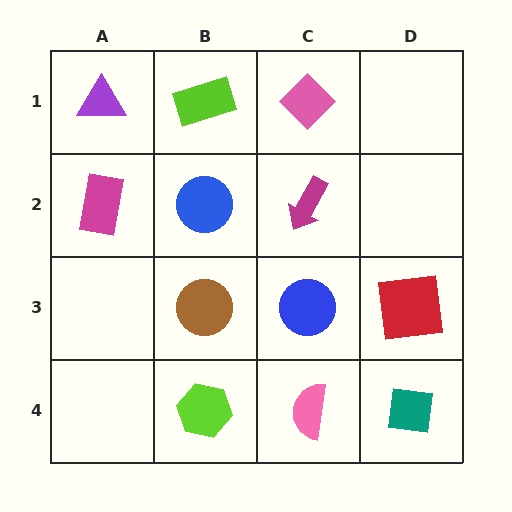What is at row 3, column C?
A blue circle.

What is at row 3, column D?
A red square.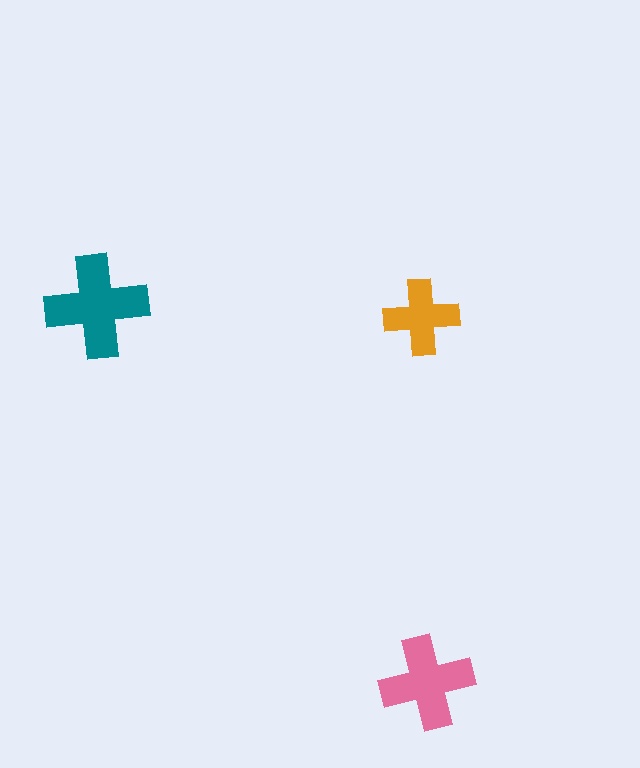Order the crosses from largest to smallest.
the teal one, the pink one, the orange one.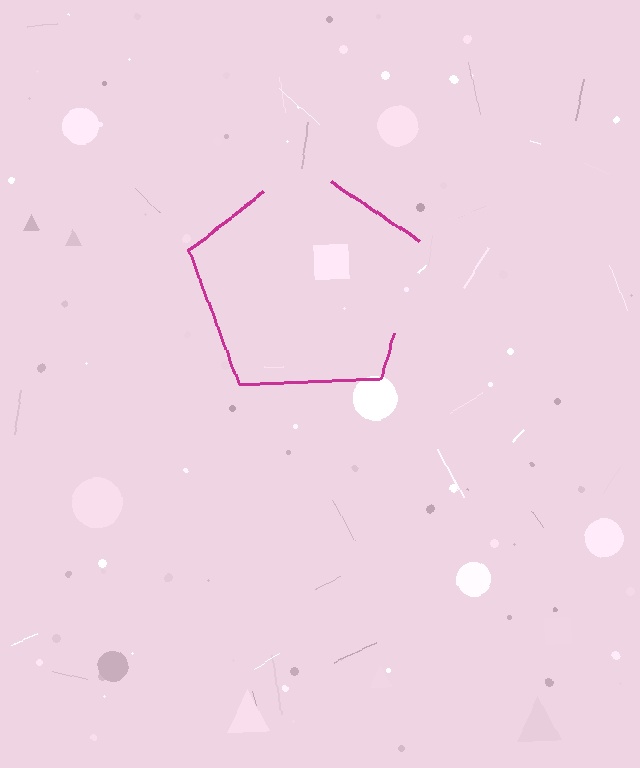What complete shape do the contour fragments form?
The contour fragments form a pentagon.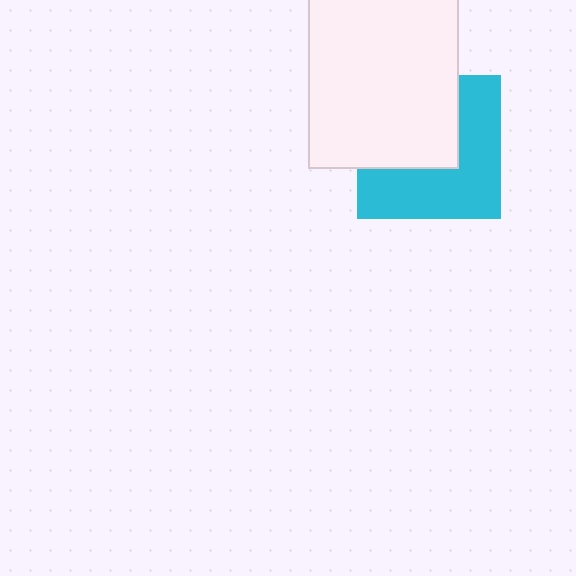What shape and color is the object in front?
The object in front is a white rectangle.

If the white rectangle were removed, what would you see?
You would see the complete cyan square.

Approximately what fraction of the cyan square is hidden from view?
Roughly 46% of the cyan square is hidden behind the white rectangle.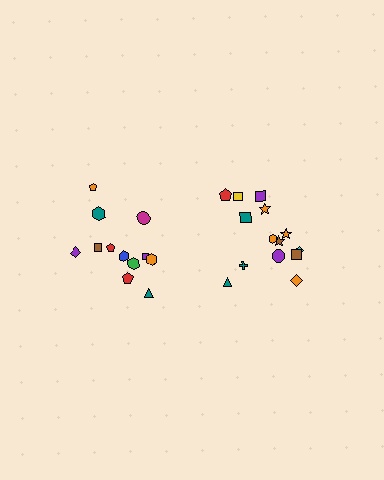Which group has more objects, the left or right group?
The right group.